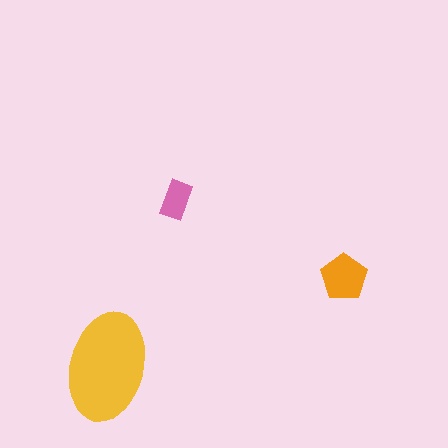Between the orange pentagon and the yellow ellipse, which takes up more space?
The yellow ellipse.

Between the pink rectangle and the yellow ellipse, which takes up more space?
The yellow ellipse.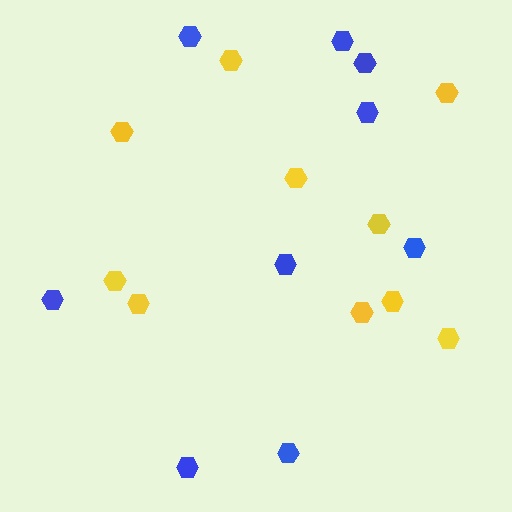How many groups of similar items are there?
There are 2 groups: one group of blue hexagons (9) and one group of yellow hexagons (10).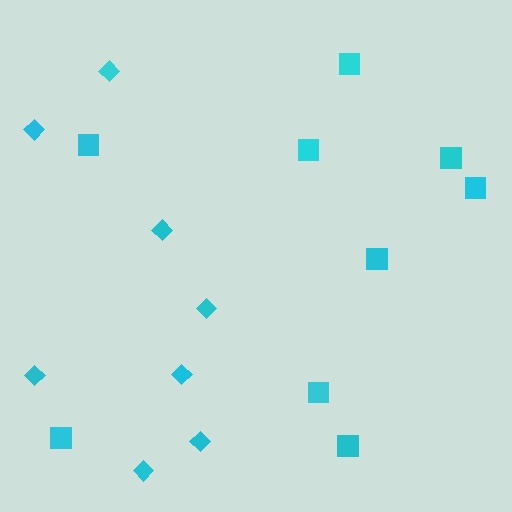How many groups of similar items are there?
There are 2 groups: one group of diamonds (8) and one group of squares (9).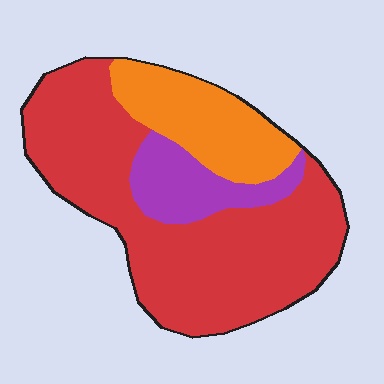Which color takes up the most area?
Red, at roughly 65%.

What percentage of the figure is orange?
Orange takes up about one fifth (1/5) of the figure.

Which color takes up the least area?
Purple, at roughly 15%.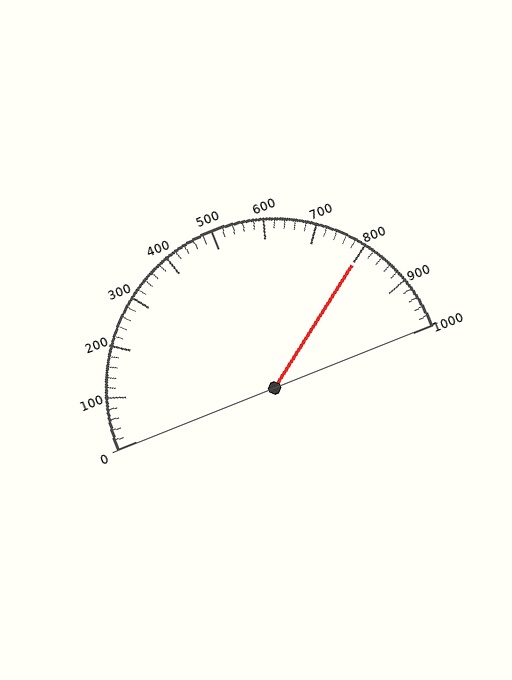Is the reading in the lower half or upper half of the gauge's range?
The reading is in the upper half of the range (0 to 1000).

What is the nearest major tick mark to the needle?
The nearest major tick mark is 800.